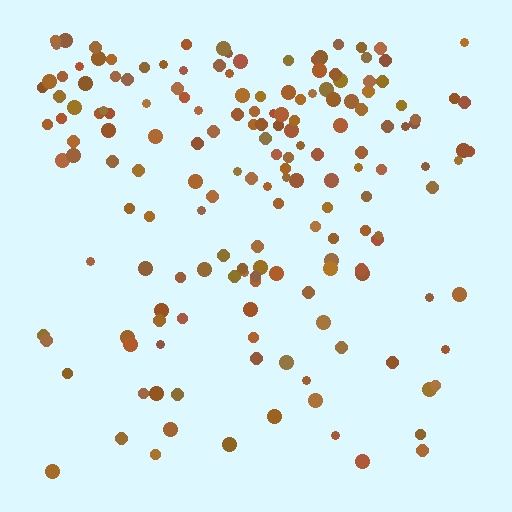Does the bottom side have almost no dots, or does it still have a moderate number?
Still a moderate number, just noticeably fewer than the top.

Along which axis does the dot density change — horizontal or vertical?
Vertical.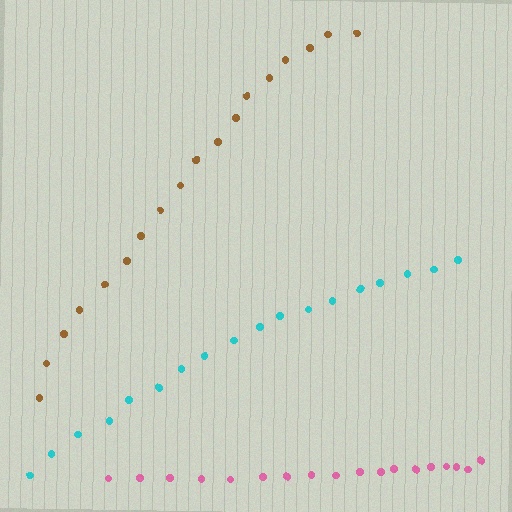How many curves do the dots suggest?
There are 3 distinct paths.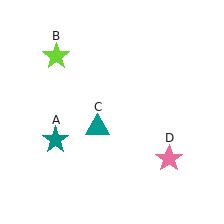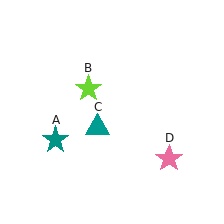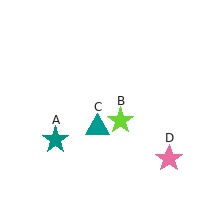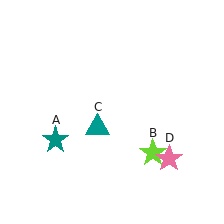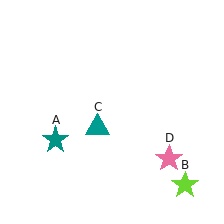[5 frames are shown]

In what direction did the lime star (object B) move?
The lime star (object B) moved down and to the right.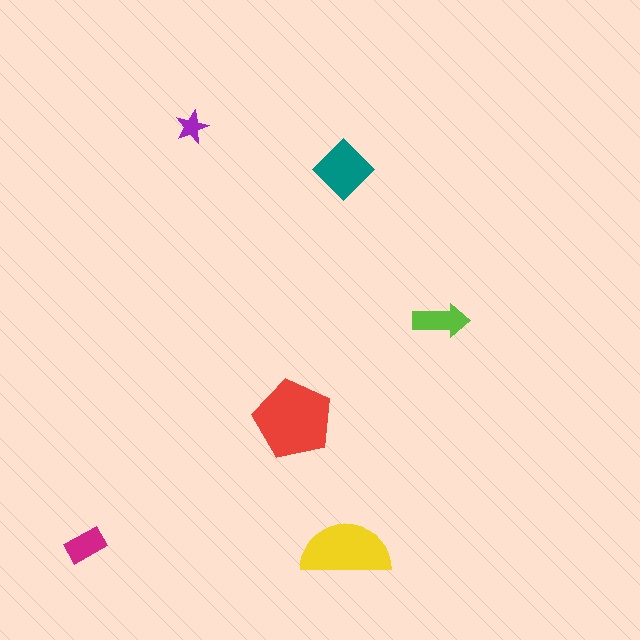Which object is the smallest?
The purple star.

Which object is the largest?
The red pentagon.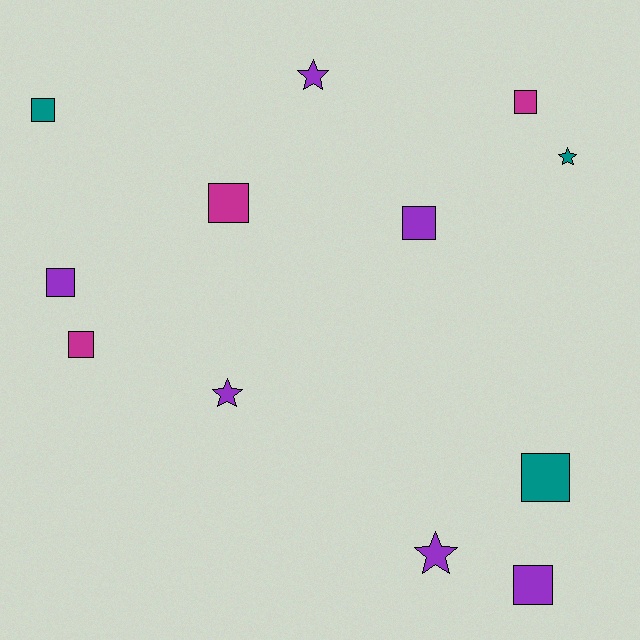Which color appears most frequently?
Purple, with 6 objects.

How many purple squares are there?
There are 3 purple squares.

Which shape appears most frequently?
Square, with 8 objects.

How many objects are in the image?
There are 12 objects.